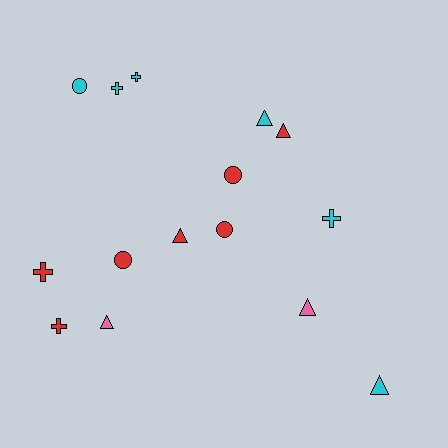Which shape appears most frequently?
Triangle, with 6 objects.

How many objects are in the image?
There are 15 objects.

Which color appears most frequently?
Red, with 7 objects.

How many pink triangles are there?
There are 2 pink triangles.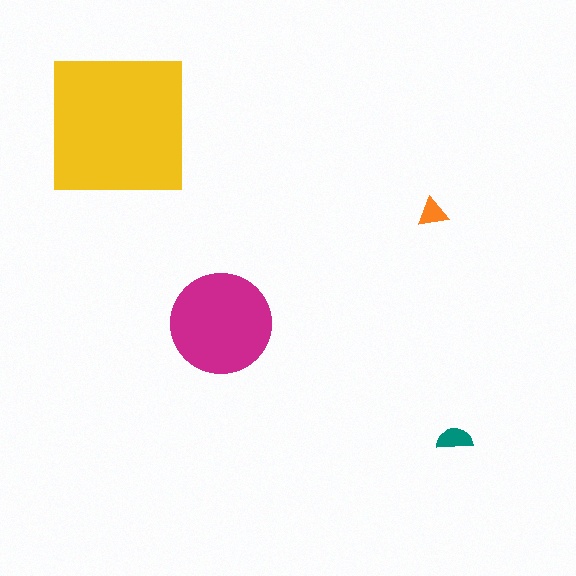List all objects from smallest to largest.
The orange triangle, the teal semicircle, the magenta circle, the yellow square.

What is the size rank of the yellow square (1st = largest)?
1st.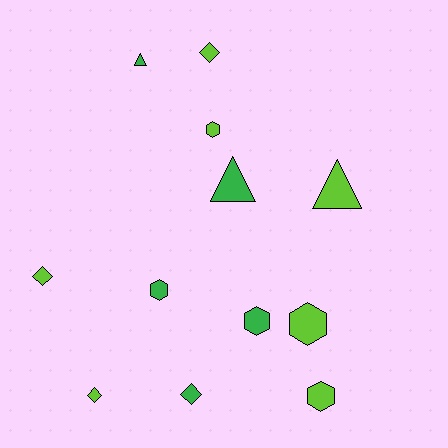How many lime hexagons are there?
There are 3 lime hexagons.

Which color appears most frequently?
Lime, with 7 objects.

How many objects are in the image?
There are 12 objects.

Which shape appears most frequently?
Hexagon, with 5 objects.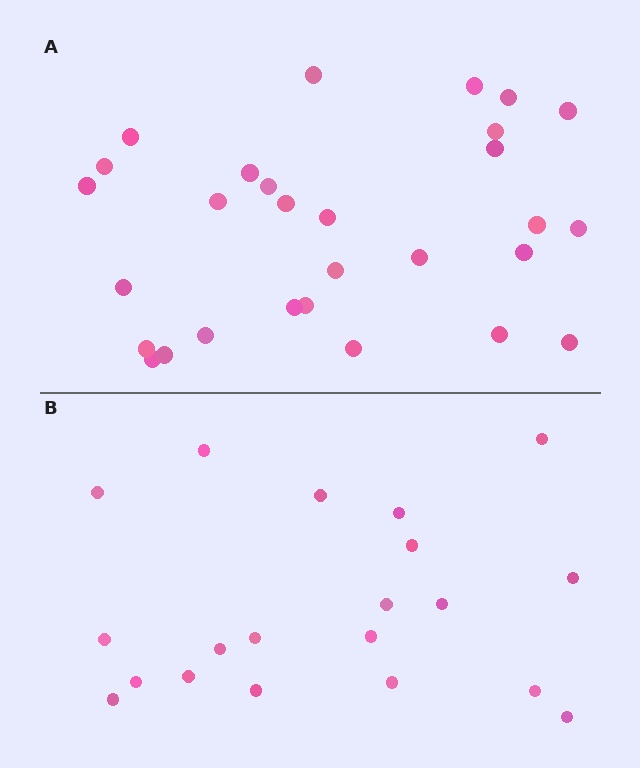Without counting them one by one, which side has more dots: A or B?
Region A (the top region) has more dots.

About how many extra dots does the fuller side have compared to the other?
Region A has roughly 8 or so more dots than region B.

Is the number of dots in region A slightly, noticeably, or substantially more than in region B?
Region A has substantially more. The ratio is roughly 1.4 to 1.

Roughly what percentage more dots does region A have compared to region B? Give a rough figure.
About 45% more.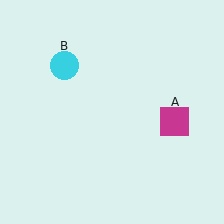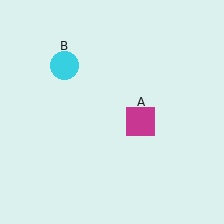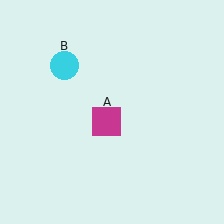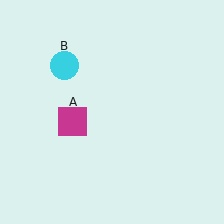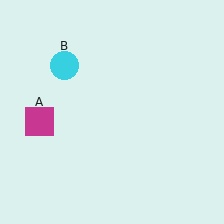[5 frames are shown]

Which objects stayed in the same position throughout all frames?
Cyan circle (object B) remained stationary.